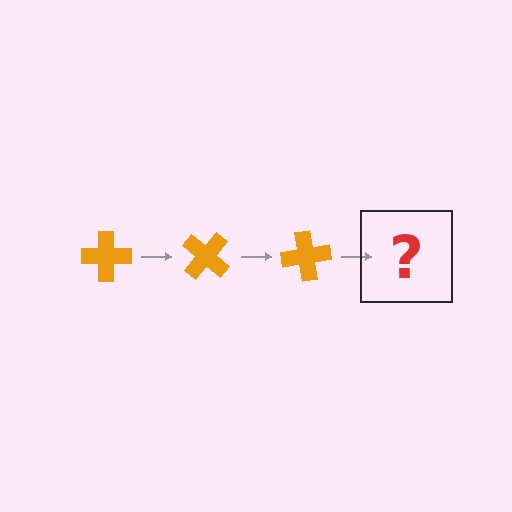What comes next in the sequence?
The next element should be an orange cross rotated 120 degrees.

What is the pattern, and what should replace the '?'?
The pattern is that the cross rotates 40 degrees each step. The '?' should be an orange cross rotated 120 degrees.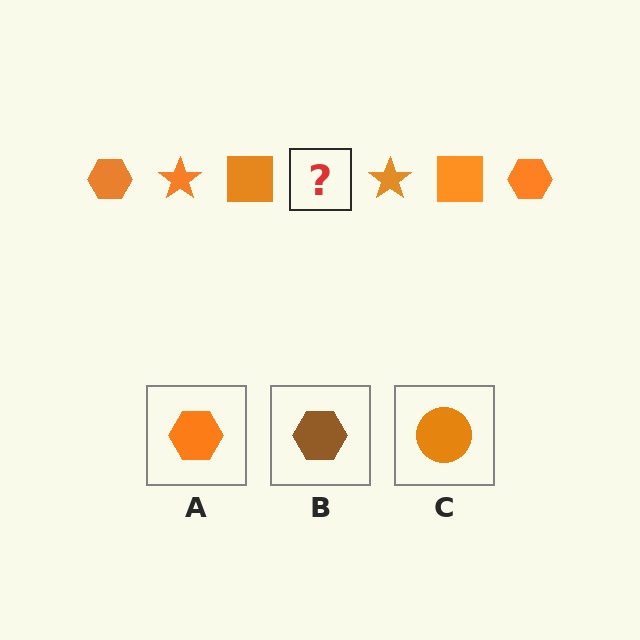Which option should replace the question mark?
Option A.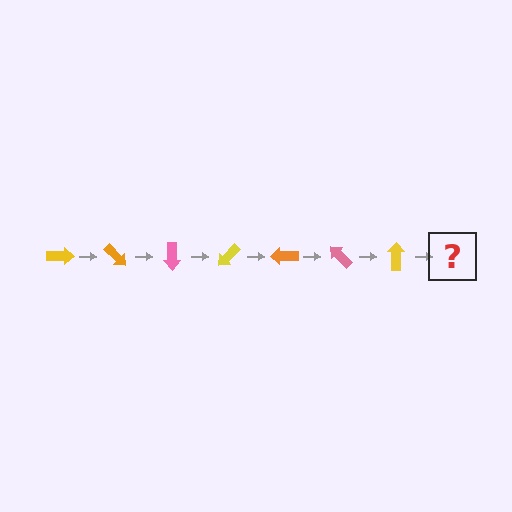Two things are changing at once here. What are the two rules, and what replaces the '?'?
The two rules are that it rotates 45 degrees each step and the color cycles through yellow, orange, and pink. The '?' should be an orange arrow, rotated 315 degrees from the start.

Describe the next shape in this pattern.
It should be an orange arrow, rotated 315 degrees from the start.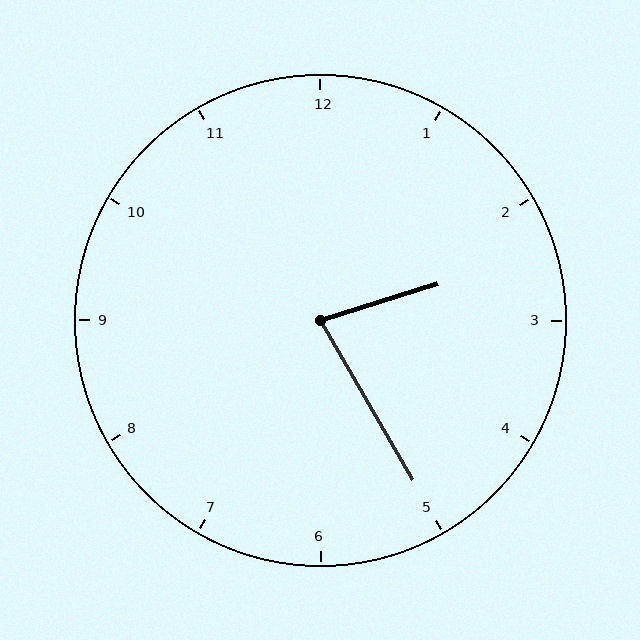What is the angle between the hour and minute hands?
Approximately 78 degrees.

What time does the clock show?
2:25.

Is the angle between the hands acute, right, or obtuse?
It is acute.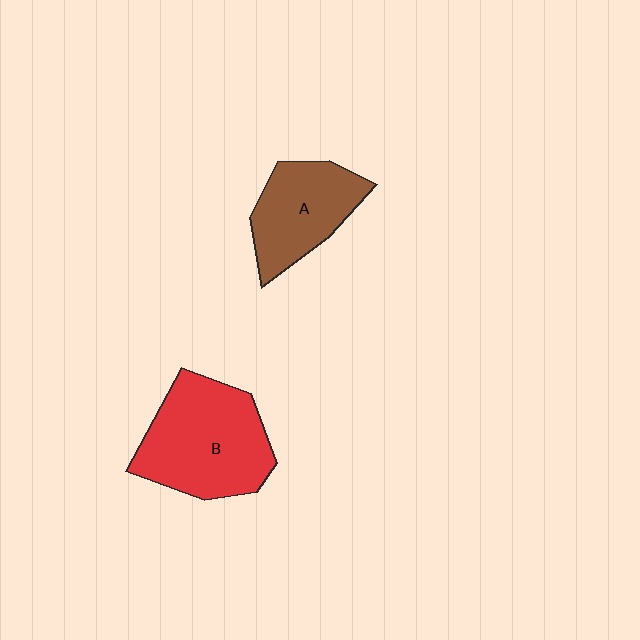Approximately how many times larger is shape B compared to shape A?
Approximately 1.4 times.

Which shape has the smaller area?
Shape A (brown).